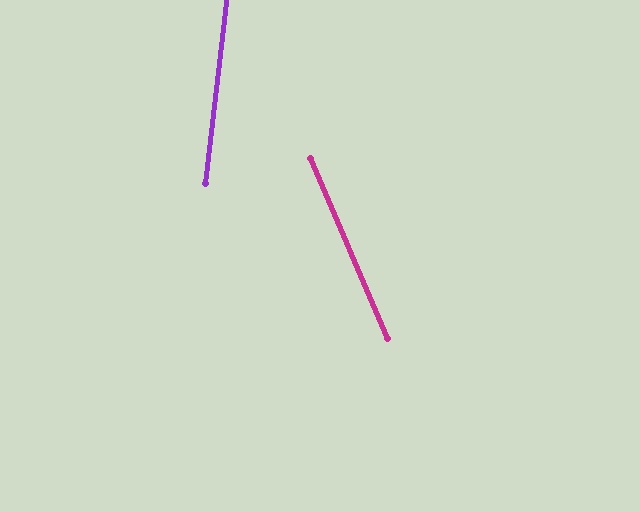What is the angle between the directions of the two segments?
Approximately 30 degrees.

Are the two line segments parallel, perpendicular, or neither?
Neither parallel nor perpendicular — they differ by about 30°.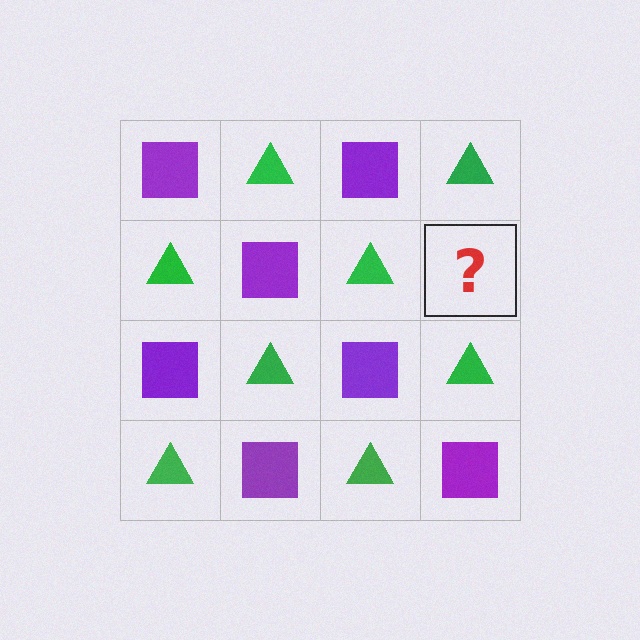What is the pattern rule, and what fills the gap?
The rule is that it alternates purple square and green triangle in a checkerboard pattern. The gap should be filled with a purple square.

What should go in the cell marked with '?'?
The missing cell should contain a purple square.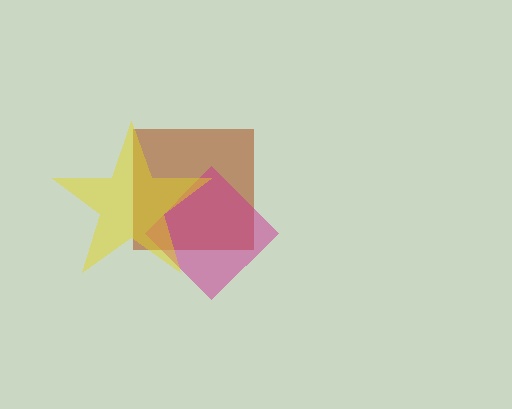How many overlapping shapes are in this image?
There are 3 overlapping shapes in the image.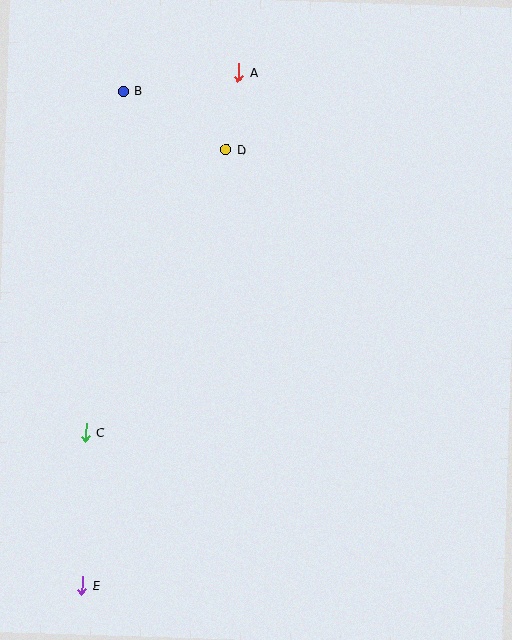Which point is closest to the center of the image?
Point D at (226, 150) is closest to the center.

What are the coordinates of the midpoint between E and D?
The midpoint between E and D is at (154, 368).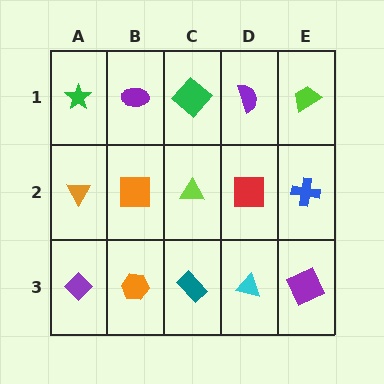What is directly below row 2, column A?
A purple diamond.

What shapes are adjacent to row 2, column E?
A lime trapezoid (row 1, column E), a purple square (row 3, column E), a red square (row 2, column D).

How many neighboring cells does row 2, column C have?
4.